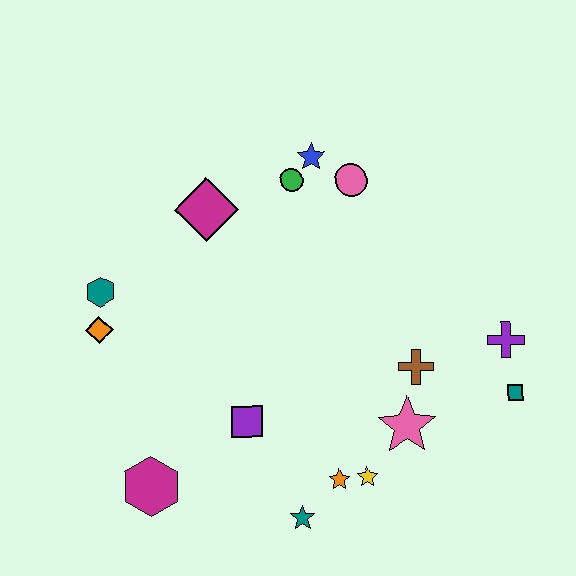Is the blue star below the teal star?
No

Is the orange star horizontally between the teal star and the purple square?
No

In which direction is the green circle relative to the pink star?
The green circle is above the pink star.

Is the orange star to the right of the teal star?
Yes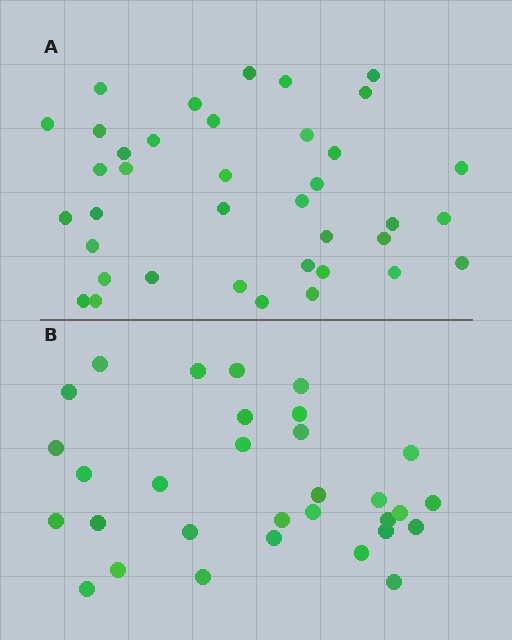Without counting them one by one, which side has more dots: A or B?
Region A (the top region) has more dots.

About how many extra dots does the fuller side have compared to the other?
Region A has roughly 8 or so more dots than region B.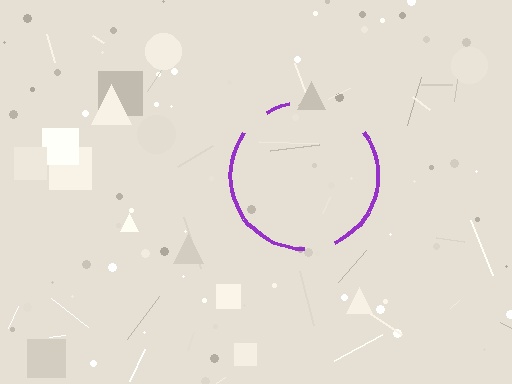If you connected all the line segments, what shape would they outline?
They would outline a circle.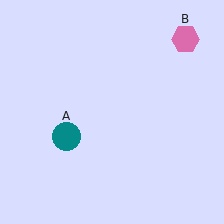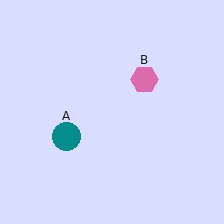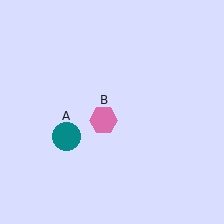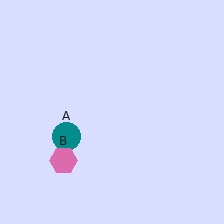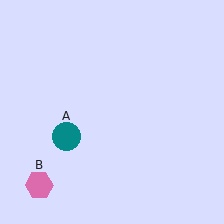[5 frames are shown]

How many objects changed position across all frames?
1 object changed position: pink hexagon (object B).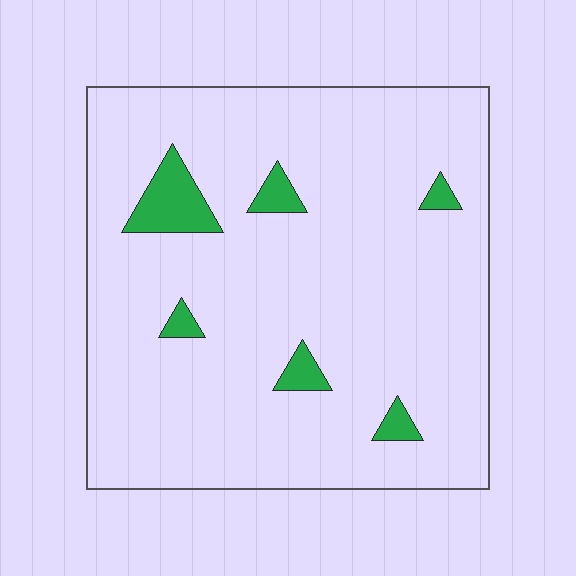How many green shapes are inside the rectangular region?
6.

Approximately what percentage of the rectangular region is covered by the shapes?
Approximately 5%.